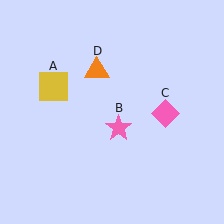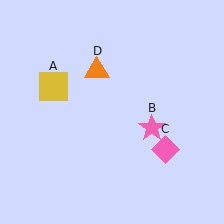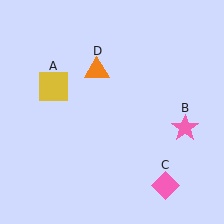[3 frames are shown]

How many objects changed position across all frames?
2 objects changed position: pink star (object B), pink diamond (object C).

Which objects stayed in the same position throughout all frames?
Yellow square (object A) and orange triangle (object D) remained stationary.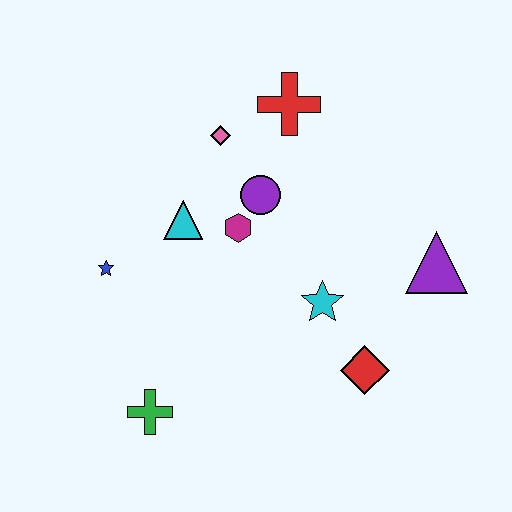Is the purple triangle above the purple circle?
No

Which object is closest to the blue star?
The cyan triangle is closest to the blue star.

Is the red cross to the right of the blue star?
Yes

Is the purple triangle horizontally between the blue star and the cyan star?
No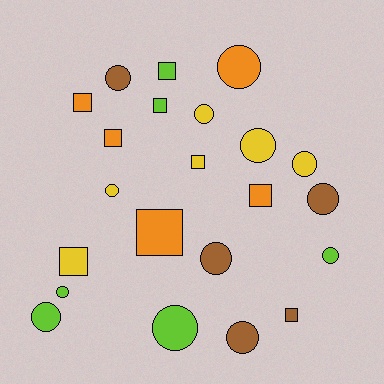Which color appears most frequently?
Yellow, with 6 objects.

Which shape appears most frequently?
Circle, with 13 objects.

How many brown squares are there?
There is 1 brown square.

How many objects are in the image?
There are 22 objects.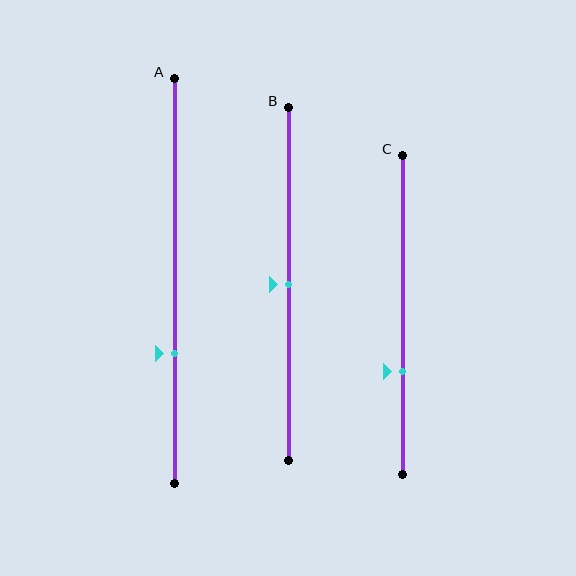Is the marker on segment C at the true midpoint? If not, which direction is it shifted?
No, the marker on segment C is shifted downward by about 18% of the segment length.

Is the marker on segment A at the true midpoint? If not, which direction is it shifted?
No, the marker on segment A is shifted downward by about 18% of the segment length.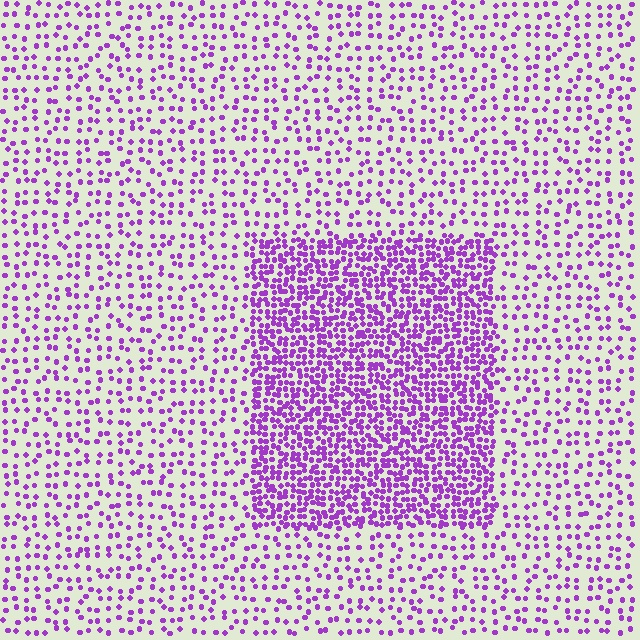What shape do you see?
I see a rectangle.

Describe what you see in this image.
The image contains small purple elements arranged at two different densities. A rectangle-shaped region is visible where the elements are more densely packed than the surrounding area.